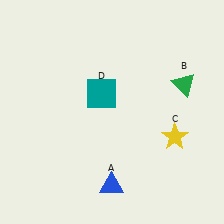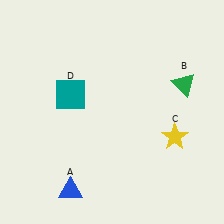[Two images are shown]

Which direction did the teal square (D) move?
The teal square (D) moved left.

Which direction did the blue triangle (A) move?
The blue triangle (A) moved left.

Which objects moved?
The objects that moved are: the blue triangle (A), the teal square (D).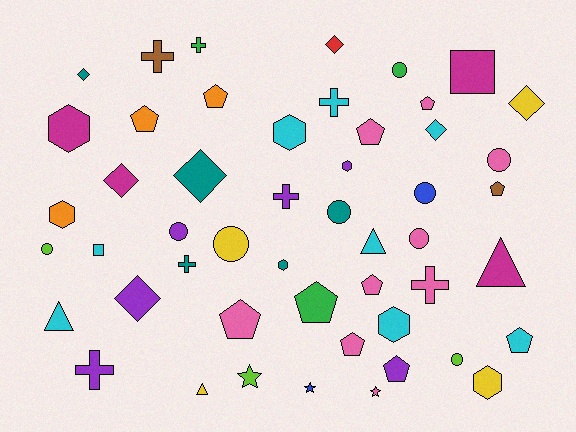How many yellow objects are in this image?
There are 4 yellow objects.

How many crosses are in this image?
There are 7 crosses.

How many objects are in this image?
There are 50 objects.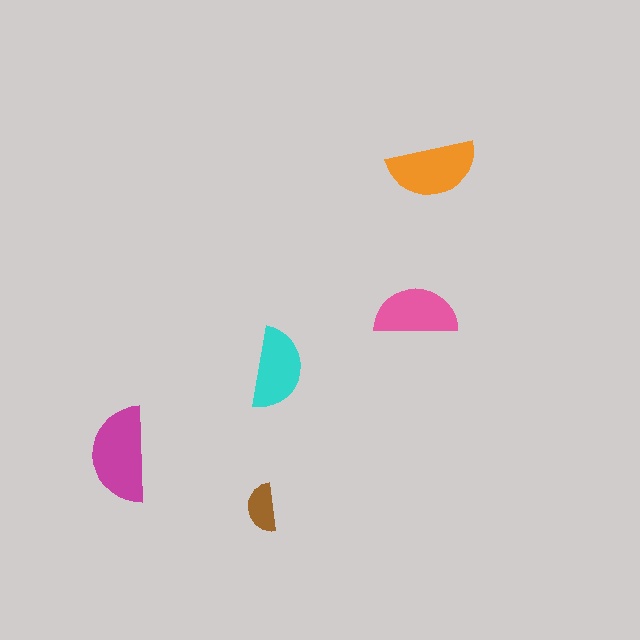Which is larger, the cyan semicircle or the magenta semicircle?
The magenta one.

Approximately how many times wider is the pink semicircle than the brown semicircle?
About 1.5 times wider.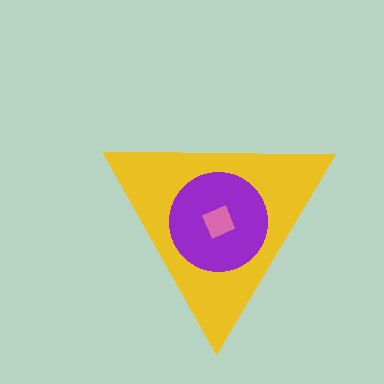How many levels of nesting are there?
3.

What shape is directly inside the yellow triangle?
The purple circle.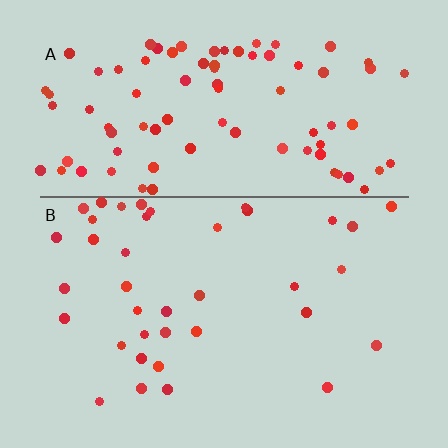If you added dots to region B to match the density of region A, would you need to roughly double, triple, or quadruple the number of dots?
Approximately double.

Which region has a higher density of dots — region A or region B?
A (the top).